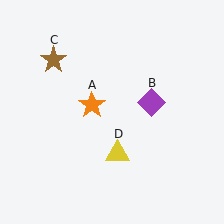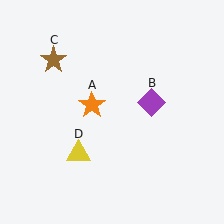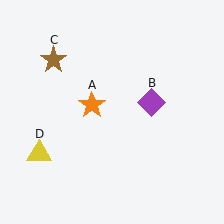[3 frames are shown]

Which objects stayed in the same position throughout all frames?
Orange star (object A) and purple diamond (object B) and brown star (object C) remained stationary.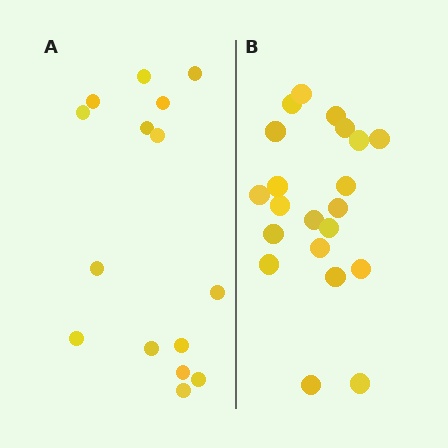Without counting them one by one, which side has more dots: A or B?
Region B (the right region) has more dots.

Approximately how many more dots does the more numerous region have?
Region B has about 6 more dots than region A.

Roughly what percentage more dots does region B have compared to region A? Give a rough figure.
About 40% more.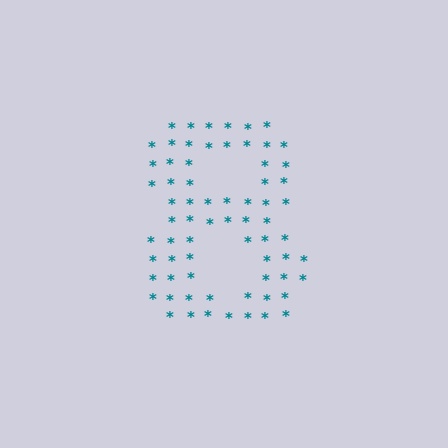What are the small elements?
The small elements are asterisks.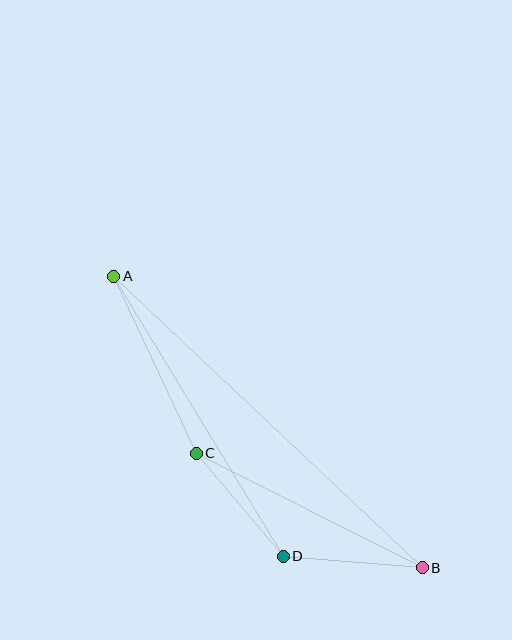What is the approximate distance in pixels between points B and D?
The distance between B and D is approximately 140 pixels.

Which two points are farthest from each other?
Points A and B are farthest from each other.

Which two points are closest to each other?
Points C and D are closest to each other.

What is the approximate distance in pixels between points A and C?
The distance between A and C is approximately 195 pixels.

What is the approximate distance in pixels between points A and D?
The distance between A and D is approximately 328 pixels.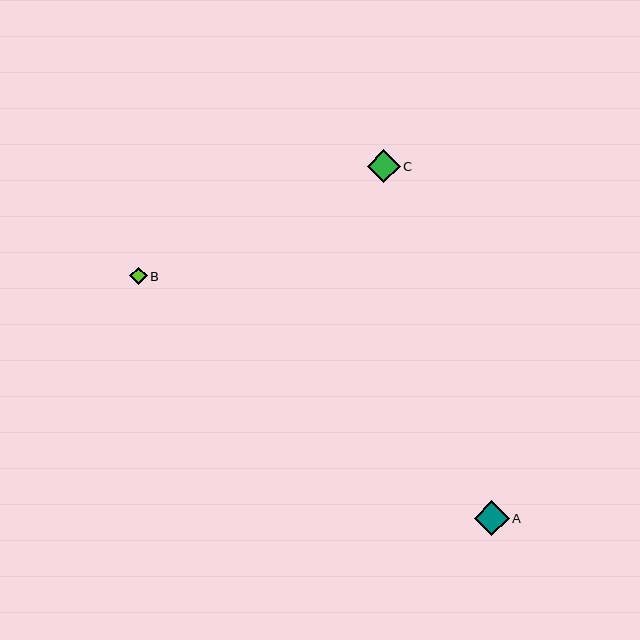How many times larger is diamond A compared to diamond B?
Diamond A is approximately 2.0 times the size of diamond B.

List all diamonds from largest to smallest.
From largest to smallest: A, C, B.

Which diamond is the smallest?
Diamond B is the smallest with a size of approximately 17 pixels.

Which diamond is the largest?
Diamond A is the largest with a size of approximately 35 pixels.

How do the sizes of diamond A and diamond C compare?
Diamond A and diamond C are approximately the same size.